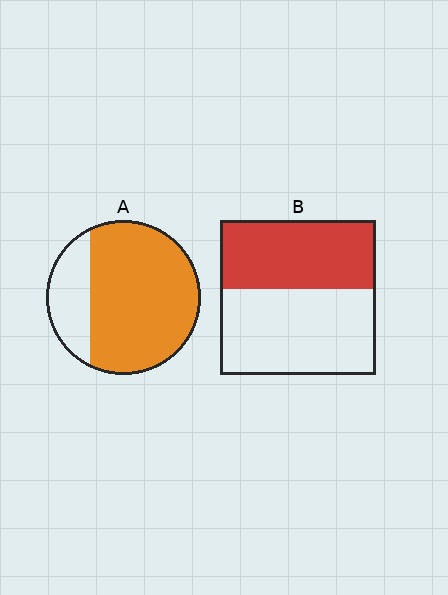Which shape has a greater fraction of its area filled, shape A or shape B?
Shape A.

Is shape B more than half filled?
No.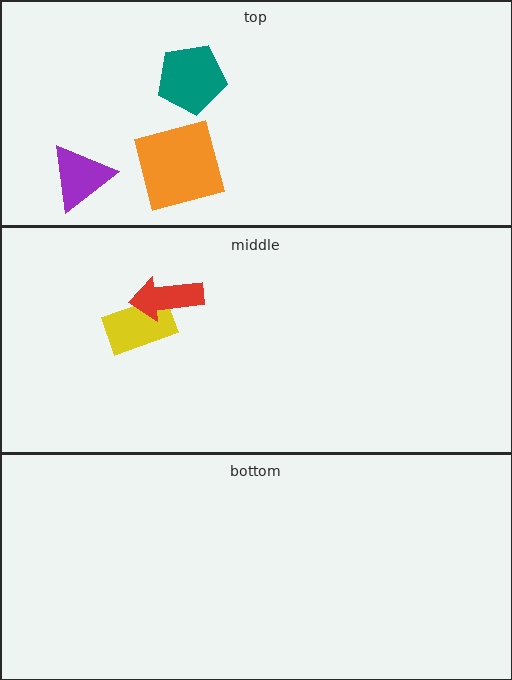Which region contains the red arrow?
The middle region.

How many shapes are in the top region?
3.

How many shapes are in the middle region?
2.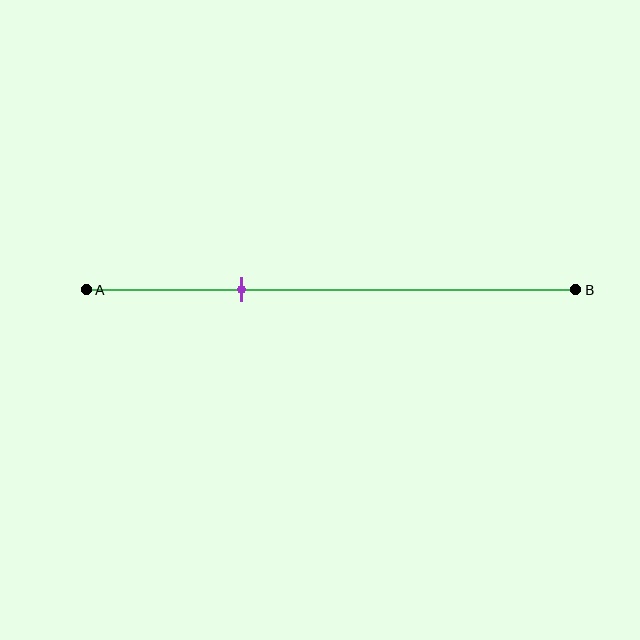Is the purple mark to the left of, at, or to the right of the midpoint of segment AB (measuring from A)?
The purple mark is to the left of the midpoint of segment AB.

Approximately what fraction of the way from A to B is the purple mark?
The purple mark is approximately 30% of the way from A to B.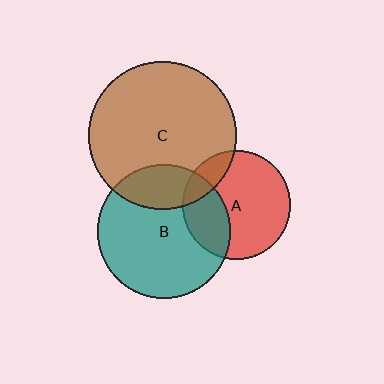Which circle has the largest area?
Circle C (brown).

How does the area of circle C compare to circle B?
Approximately 1.2 times.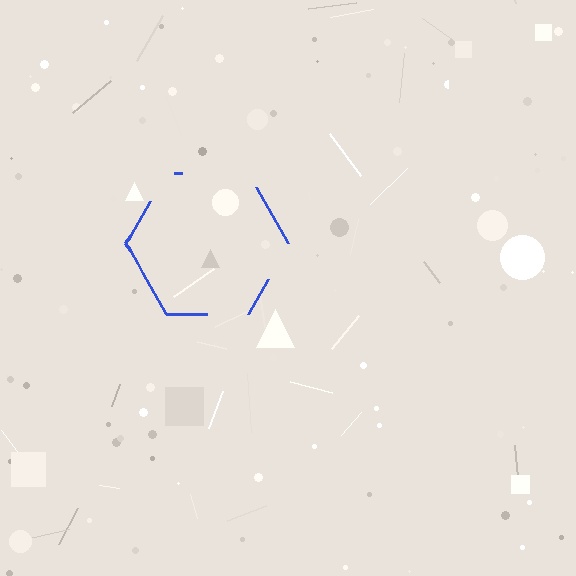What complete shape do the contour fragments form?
The contour fragments form a hexagon.